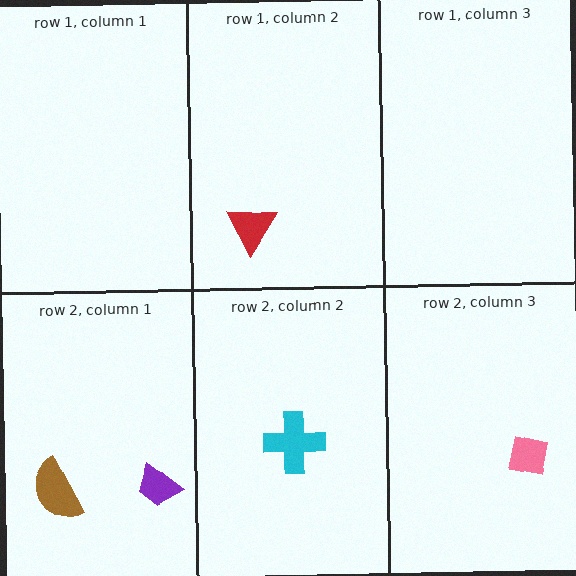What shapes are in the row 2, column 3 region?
The pink square.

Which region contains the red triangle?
The row 1, column 2 region.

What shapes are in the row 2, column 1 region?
The purple trapezoid, the brown semicircle.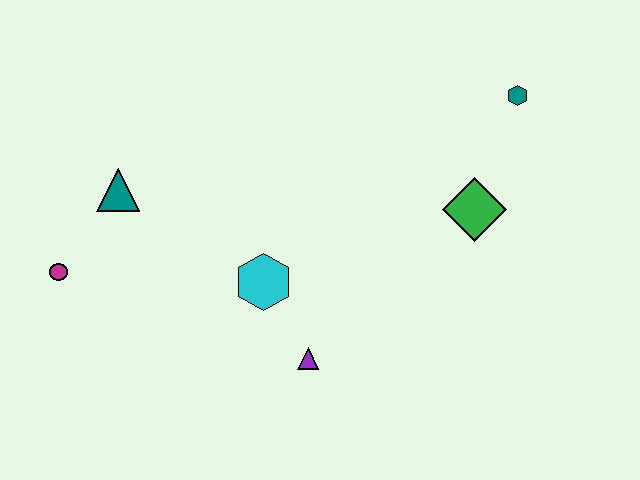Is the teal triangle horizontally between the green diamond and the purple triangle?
No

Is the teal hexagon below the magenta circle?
No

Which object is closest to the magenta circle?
The teal triangle is closest to the magenta circle.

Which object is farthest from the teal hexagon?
The magenta circle is farthest from the teal hexagon.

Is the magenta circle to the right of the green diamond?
No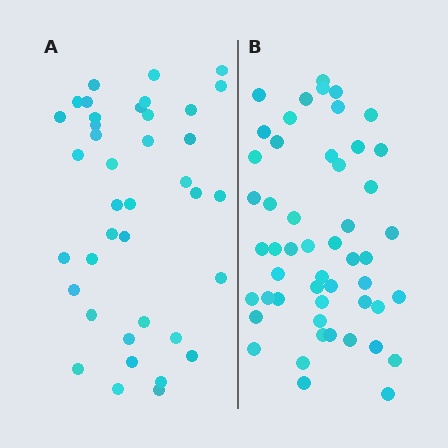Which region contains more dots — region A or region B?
Region B (the right region) has more dots.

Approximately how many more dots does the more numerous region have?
Region B has roughly 12 or so more dots than region A.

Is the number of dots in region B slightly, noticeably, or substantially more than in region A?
Region B has noticeably more, but not dramatically so. The ratio is roughly 1.3 to 1.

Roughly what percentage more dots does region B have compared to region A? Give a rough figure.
About 30% more.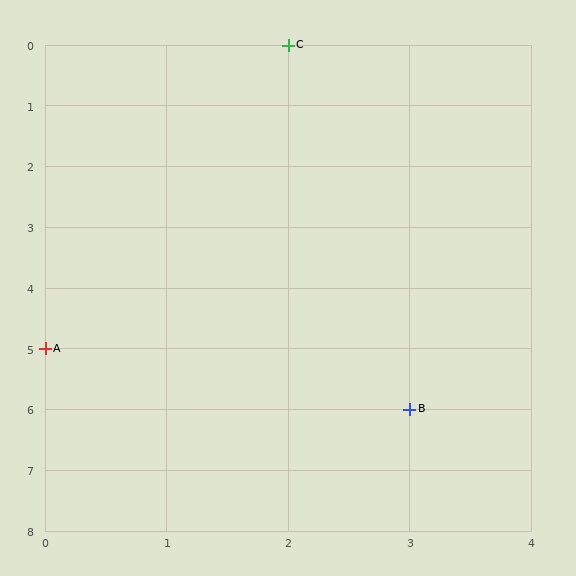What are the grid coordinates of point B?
Point B is at grid coordinates (3, 6).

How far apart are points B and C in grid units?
Points B and C are 1 column and 6 rows apart (about 6.1 grid units diagonally).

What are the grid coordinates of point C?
Point C is at grid coordinates (2, 0).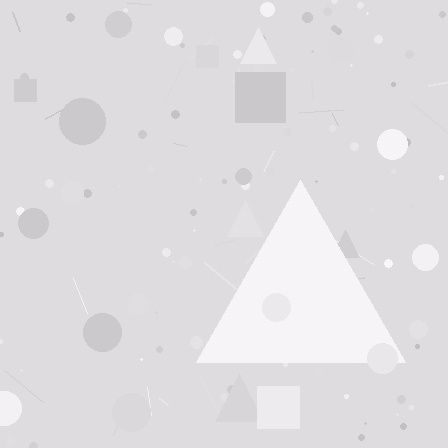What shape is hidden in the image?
A triangle is hidden in the image.